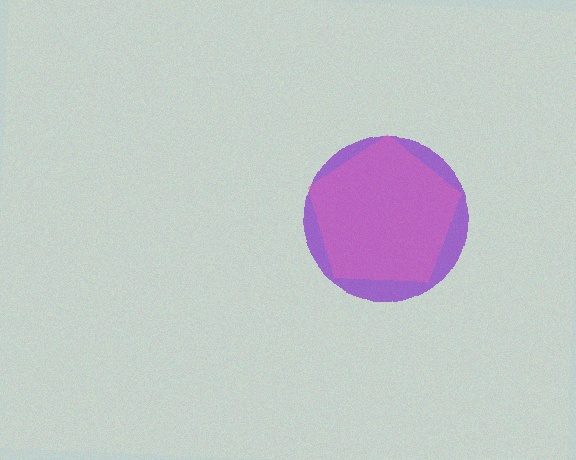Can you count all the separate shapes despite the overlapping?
Yes, there are 2 separate shapes.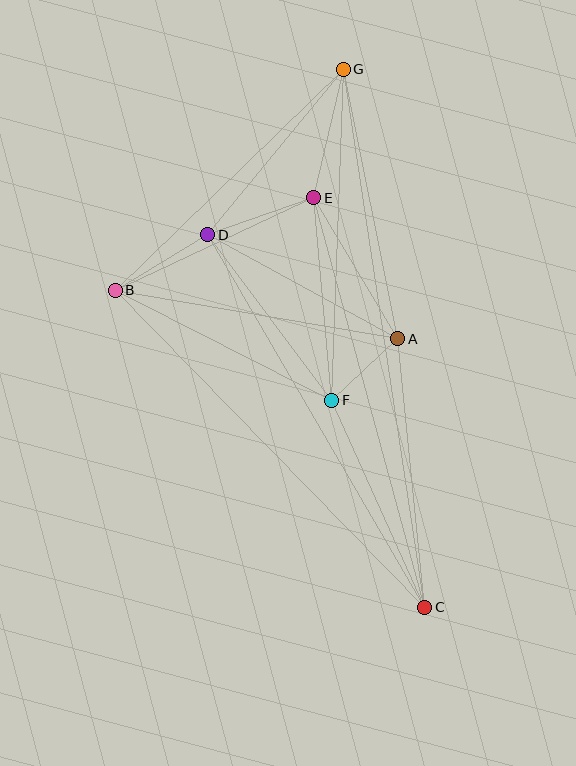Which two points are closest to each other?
Points A and F are closest to each other.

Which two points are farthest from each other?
Points C and G are farthest from each other.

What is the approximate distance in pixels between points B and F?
The distance between B and F is approximately 243 pixels.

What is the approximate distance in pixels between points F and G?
The distance between F and G is approximately 331 pixels.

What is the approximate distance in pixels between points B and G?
The distance between B and G is approximately 317 pixels.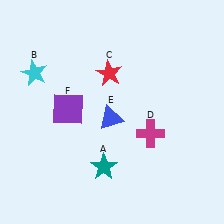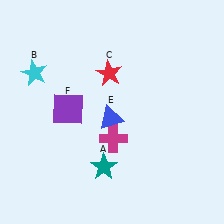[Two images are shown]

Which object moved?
The magenta cross (D) moved left.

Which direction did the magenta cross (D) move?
The magenta cross (D) moved left.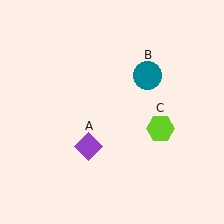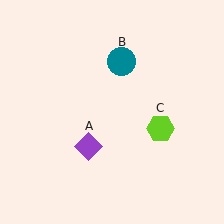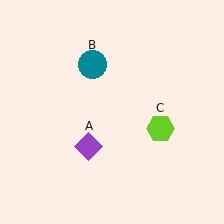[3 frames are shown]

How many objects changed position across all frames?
1 object changed position: teal circle (object B).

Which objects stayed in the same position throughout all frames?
Purple diamond (object A) and lime hexagon (object C) remained stationary.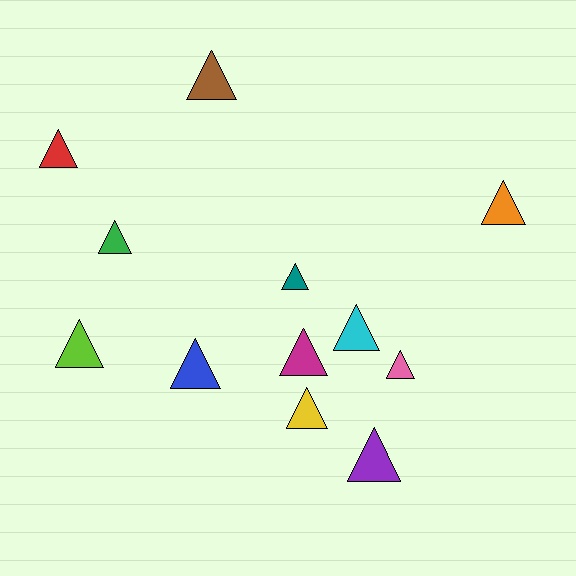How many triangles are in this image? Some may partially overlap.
There are 12 triangles.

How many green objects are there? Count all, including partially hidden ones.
There is 1 green object.